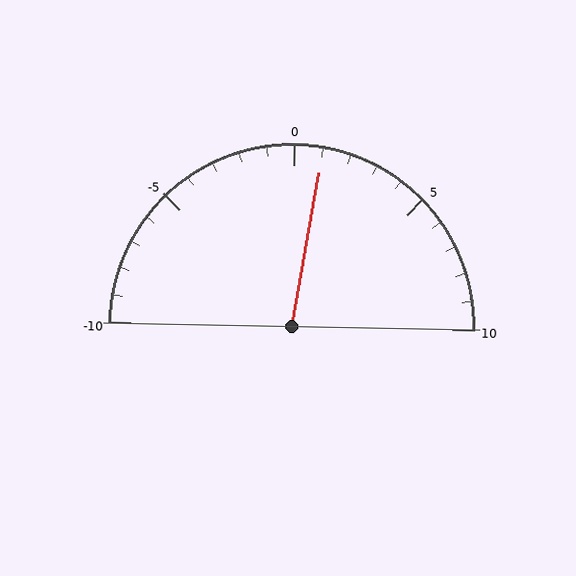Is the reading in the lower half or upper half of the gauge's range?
The reading is in the upper half of the range (-10 to 10).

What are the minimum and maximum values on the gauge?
The gauge ranges from -10 to 10.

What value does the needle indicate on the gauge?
The needle indicates approximately 1.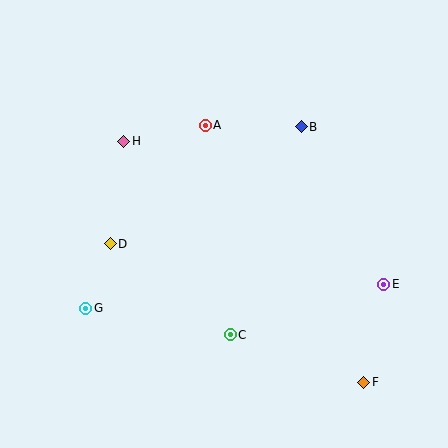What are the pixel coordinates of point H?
Point H is at (124, 141).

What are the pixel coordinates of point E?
Point E is at (384, 284).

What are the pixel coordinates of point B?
Point B is at (301, 127).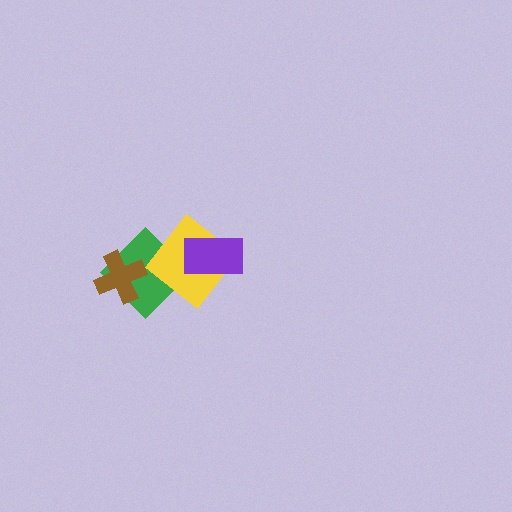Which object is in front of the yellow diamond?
The purple rectangle is in front of the yellow diamond.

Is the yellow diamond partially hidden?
Yes, it is partially covered by another shape.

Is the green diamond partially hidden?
Yes, it is partially covered by another shape.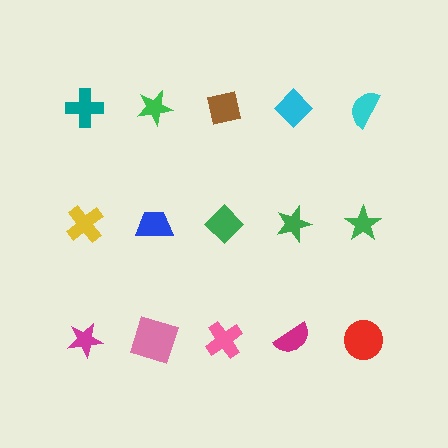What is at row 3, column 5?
A red circle.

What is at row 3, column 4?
A magenta semicircle.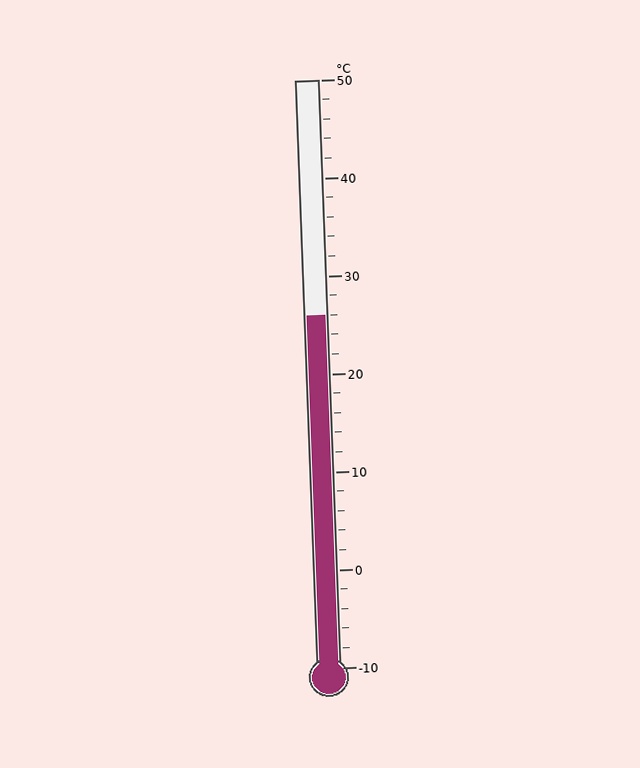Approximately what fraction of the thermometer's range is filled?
The thermometer is filled to approximately 60% of its range.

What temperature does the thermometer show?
The thermometer shows approximately 26°C.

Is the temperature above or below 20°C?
The temperature is above 20°C.